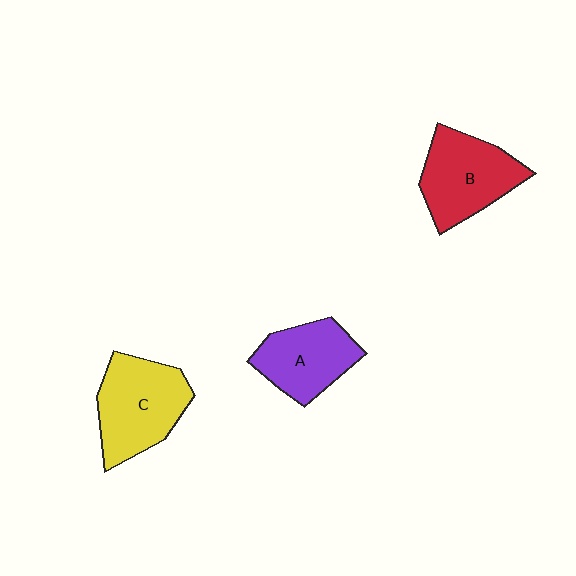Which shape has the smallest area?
Shape A (purple).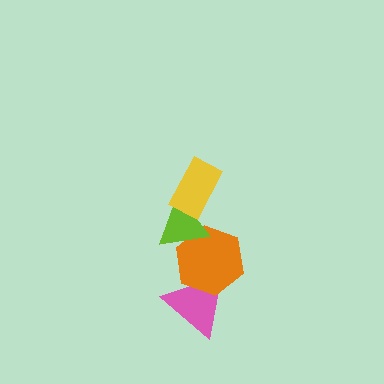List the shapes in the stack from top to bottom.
From top to bottom: the yellow rectangle, the lime triangle, the orange hexagon, the pink triangle.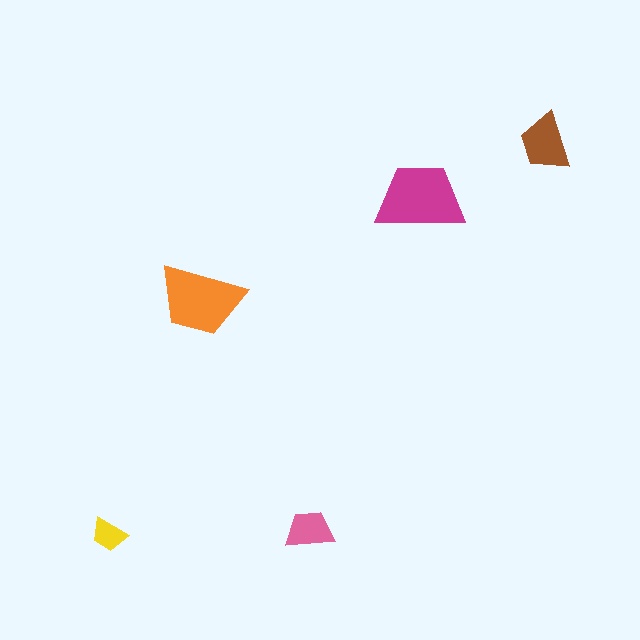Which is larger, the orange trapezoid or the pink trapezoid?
The orange one.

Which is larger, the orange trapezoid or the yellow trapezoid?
The orange one.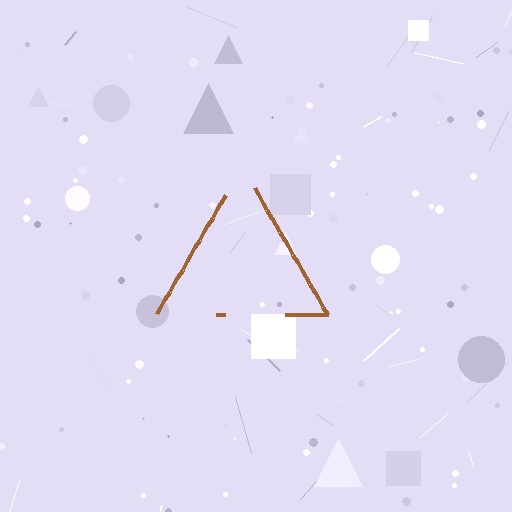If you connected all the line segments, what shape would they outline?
They would outline a triangle.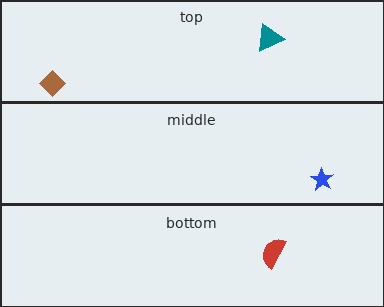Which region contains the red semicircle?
The bottom region.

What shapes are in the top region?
The brown diamond, the teal triangle.